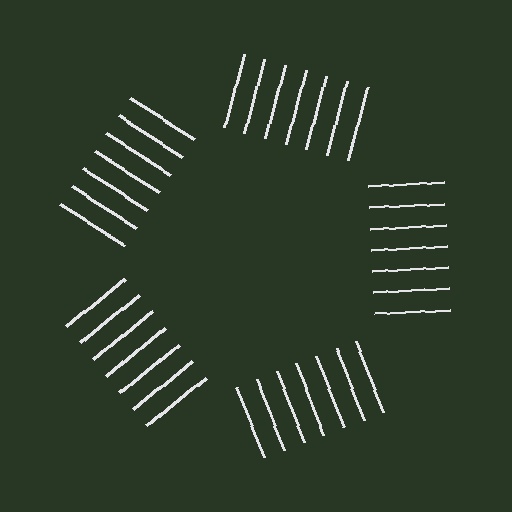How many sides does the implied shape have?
5 sides — the line-ends trace a pentagon.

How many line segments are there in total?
35 — 7 along each of the 5 edges.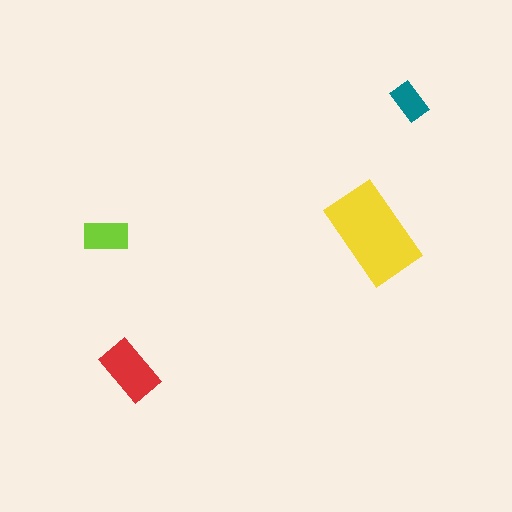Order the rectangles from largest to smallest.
the yellow one, the red one, the lime one, the teal one.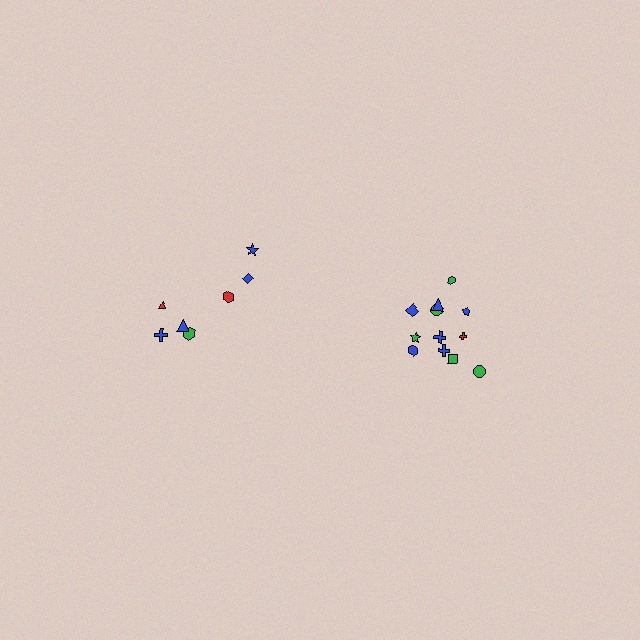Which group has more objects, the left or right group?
The right group.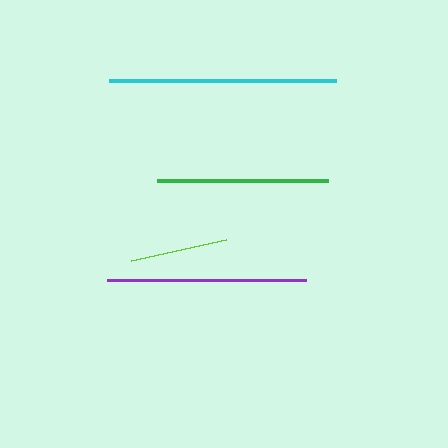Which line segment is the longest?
The cyan line is the longest at approximately 227 pixels.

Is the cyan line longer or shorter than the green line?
The cyan line is longer than the green line.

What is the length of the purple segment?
The purple segment is approximately 199 pixels long.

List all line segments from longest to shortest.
From longest to shortest: cyan, purple, green, lime.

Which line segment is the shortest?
The lime line is the shortest at approximately 96 pixels.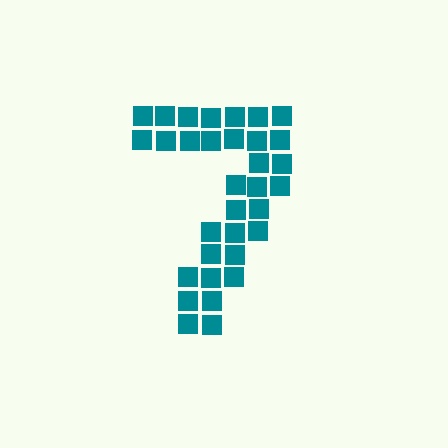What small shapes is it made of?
It is made of small squares.